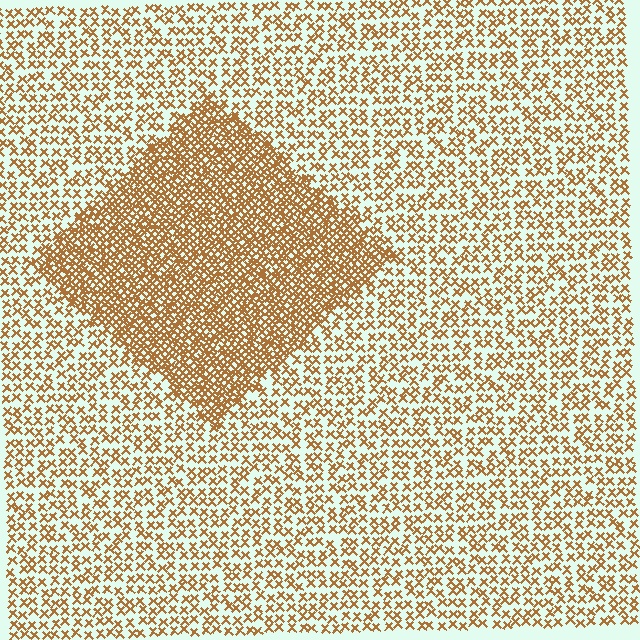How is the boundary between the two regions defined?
The boundary is defined by a change in element density (approximately 2.4x ratio). All elements are the same color, size, and shape.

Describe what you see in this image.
The image contains small brown elements arranged at two different densities. A diamond-shaped region is visible where the elements are more densely packed than the surrounding area.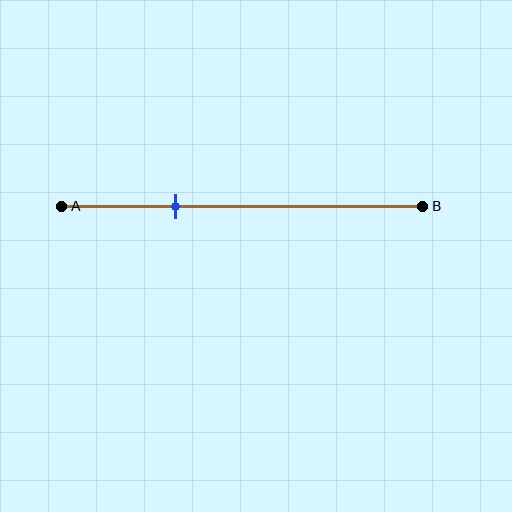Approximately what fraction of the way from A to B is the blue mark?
The blue mark is approximately 30% of the way from A to B.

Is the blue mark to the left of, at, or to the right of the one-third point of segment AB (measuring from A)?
The blue mark is approximately at the one-third point of segment AB.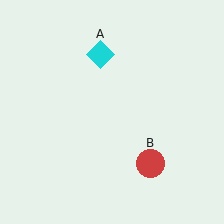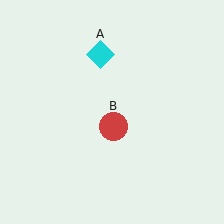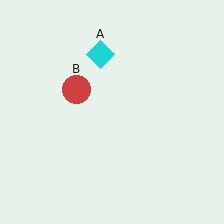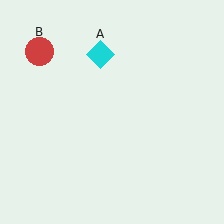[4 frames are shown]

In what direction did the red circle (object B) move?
The red circle (object B) moved up and to the left.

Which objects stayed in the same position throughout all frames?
Cyan diamond (object A) remained stationary.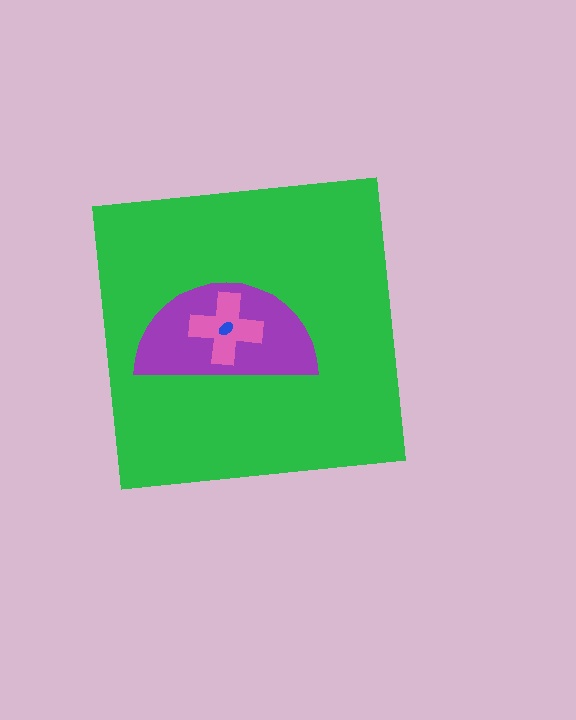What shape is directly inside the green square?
The purple semicircle.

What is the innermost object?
The blue ellipse.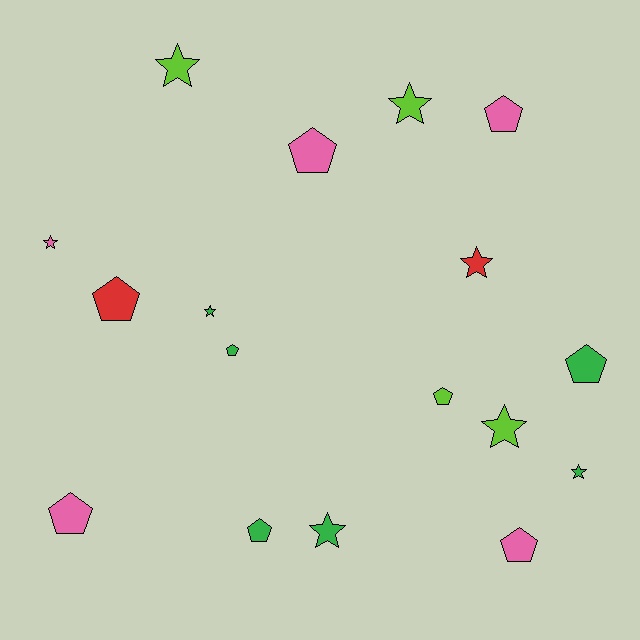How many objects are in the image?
There are 17 objects.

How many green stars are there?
There are 3 green stars.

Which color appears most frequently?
Green, with 6 objects.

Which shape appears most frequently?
Pentagon, with 9 objects.